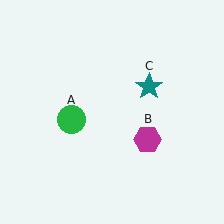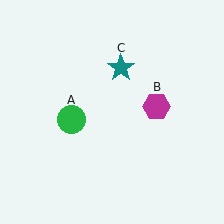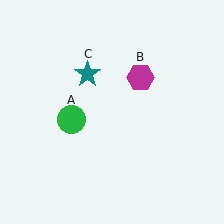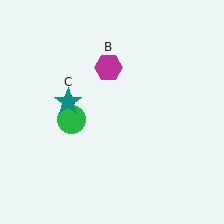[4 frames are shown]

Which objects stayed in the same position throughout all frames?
Green circle (object A) remained stationary.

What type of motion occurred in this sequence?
The magenta hexagon (object B), teal star (object C) rotated counterclockwise around the center of the scene.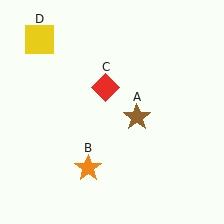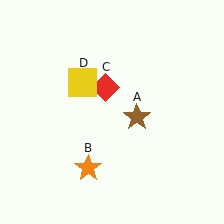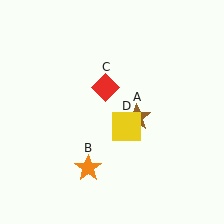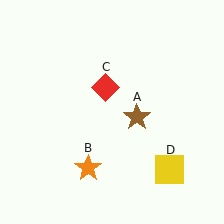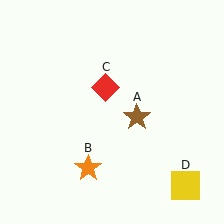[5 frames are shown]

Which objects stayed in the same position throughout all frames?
Brown star (object A) and orange star (object B) and red diamond (object C) remained stationary.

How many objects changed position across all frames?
1 object changed position: yellow square (object D).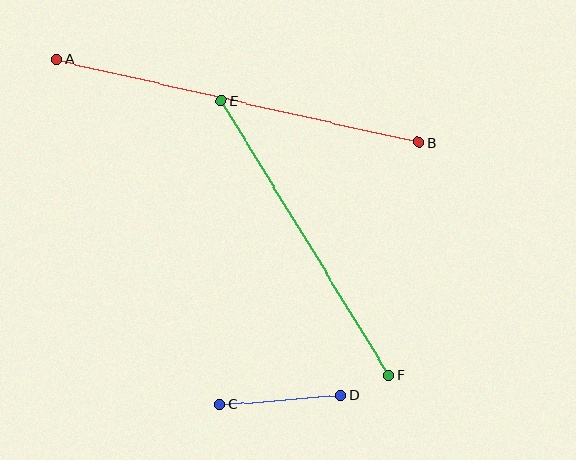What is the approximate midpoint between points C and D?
The midpoint is at approximately (280, 400) pixels.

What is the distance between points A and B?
The distance is approximately 371 pixels.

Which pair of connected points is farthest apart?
Points A and B are farthest apart.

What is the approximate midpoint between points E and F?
The midpoint is at approximately (305, 238) pixels.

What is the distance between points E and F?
The distance is approximately 322 pixels.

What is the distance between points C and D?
The distance is approximately 122 pixels.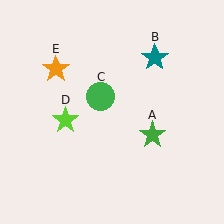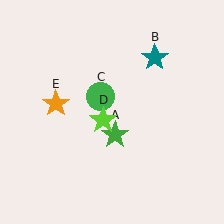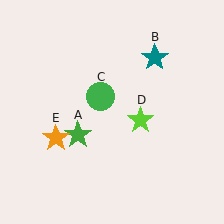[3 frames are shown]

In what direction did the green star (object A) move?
The green star (object A) moved left.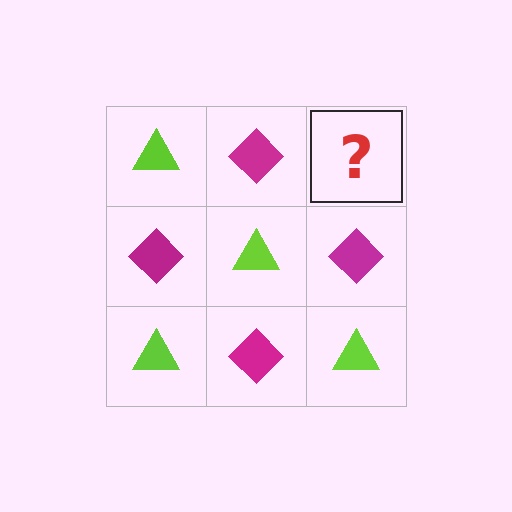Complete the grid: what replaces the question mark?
The question mark should be replaced with a lime triangle.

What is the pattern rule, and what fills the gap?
The rule is that it alternates lime triangle and magenta diamond in a checkerboard pattern. The gap should be filled with a lime triangle.